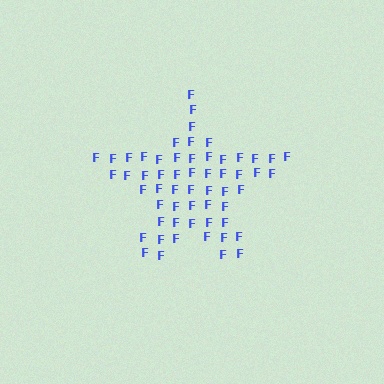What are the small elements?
The small elements are letter F's.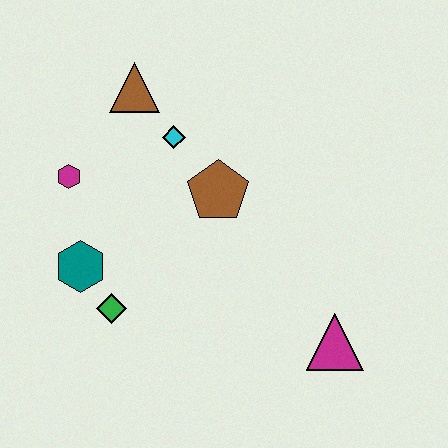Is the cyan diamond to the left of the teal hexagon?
No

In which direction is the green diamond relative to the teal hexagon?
The green diamond is below the teal hexagon.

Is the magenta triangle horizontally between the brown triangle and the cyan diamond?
No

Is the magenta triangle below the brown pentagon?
Yes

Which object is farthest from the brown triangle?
The magenta triangle is farthest from the brown triangle.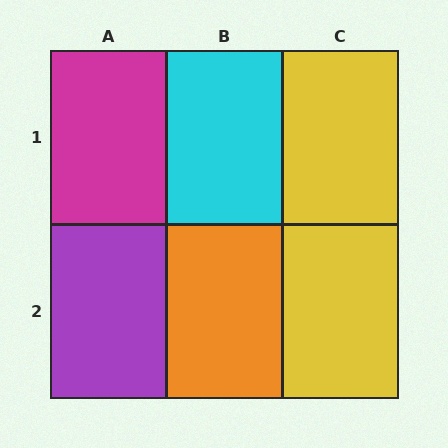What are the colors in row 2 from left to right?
Purple, orange, yellow.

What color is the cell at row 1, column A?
Magenta.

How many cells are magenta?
1 cell is magenta.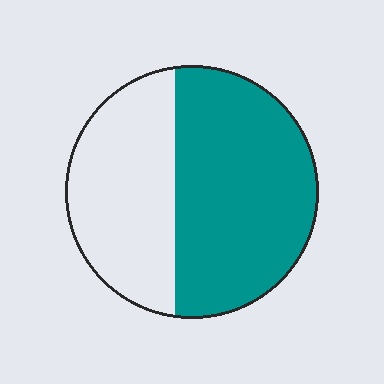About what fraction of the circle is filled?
About three fifths (3/5).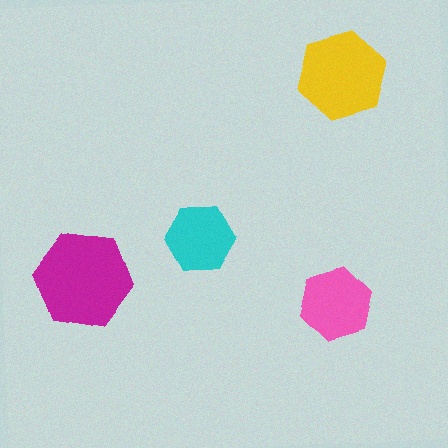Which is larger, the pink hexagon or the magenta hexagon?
The magenta one.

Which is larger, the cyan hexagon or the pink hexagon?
The pink one.